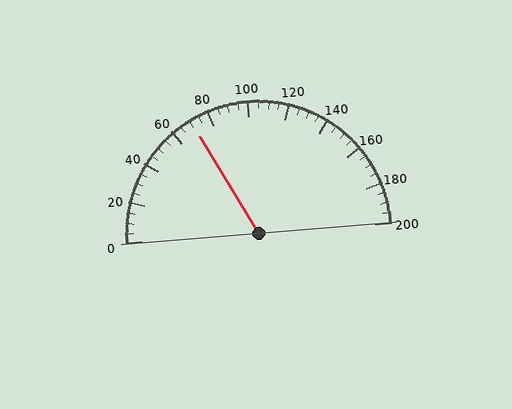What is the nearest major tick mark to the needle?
The nearest major tick mark is 80.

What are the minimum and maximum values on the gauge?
The gauge ranges from 0 to 200.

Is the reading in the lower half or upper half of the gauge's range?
The reading is in the lower half of the range (0 to 200).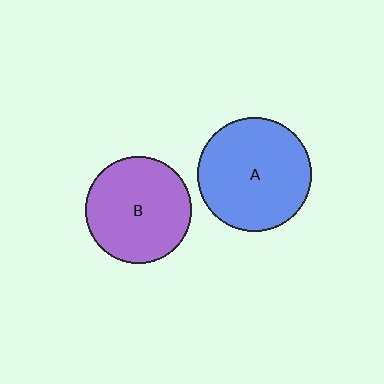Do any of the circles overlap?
No, none of the circles overlap.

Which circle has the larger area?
Circle A (blue).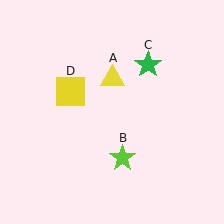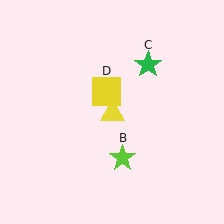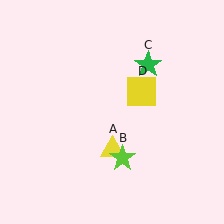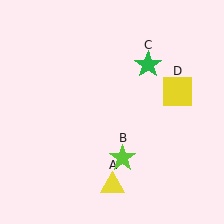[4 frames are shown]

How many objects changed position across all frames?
2 objects changed position: yellow triangle (object A), yellow square (object D).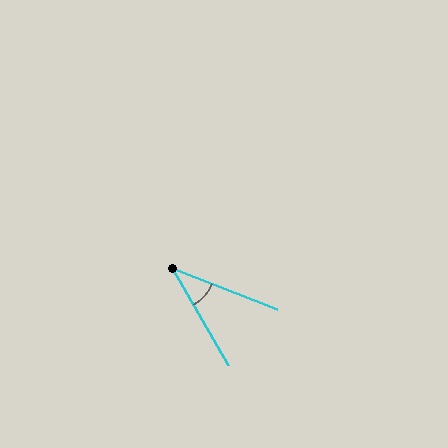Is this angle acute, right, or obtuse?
It is acute.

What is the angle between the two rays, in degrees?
Approximately 39 degrees.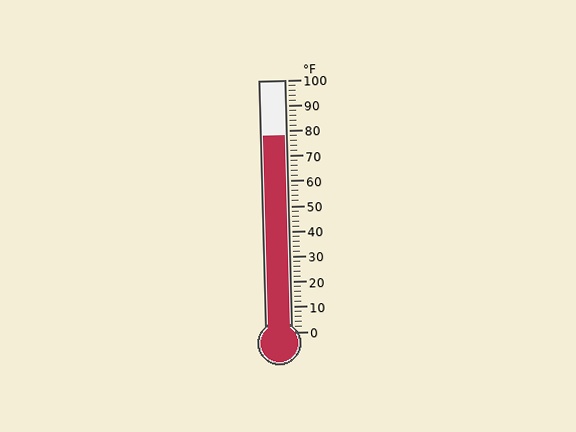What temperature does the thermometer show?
The thermometer shows approximately 78°F.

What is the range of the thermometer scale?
The thermometer scale ranges from 0°F to 100°F.